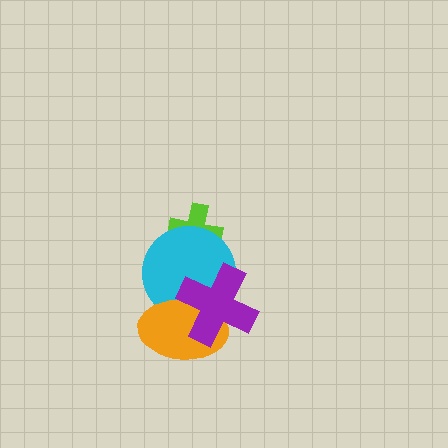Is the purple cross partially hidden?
No, no other shape covers it.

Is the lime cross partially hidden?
Yes, it is partially covered by another shape.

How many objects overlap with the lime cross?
1 object overlaps with the lime cross.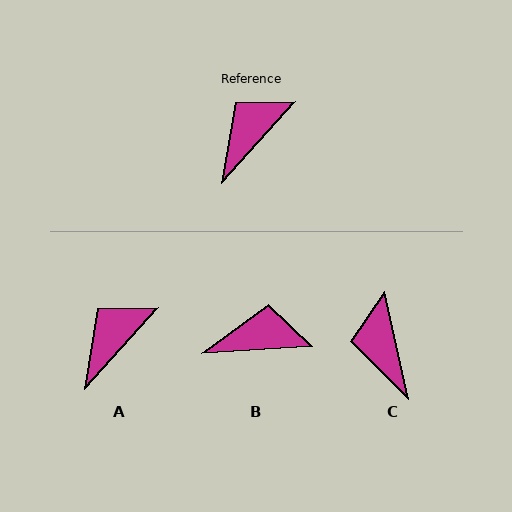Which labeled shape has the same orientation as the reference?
A.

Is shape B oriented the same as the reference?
No, it is off by about 45 degrees.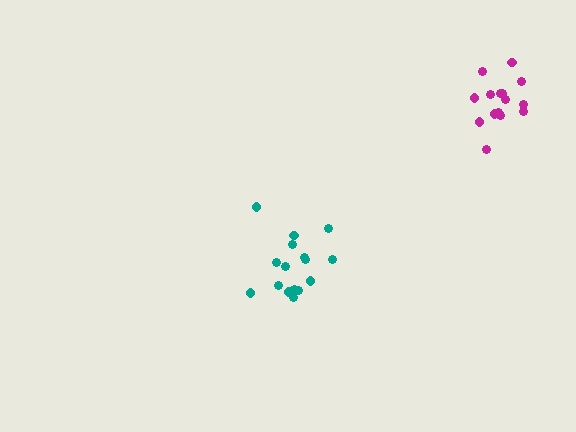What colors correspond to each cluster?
The clusters are colored: magenta, teal.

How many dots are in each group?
Group 1: 15 dots, Group 2: 16 dots (31 total).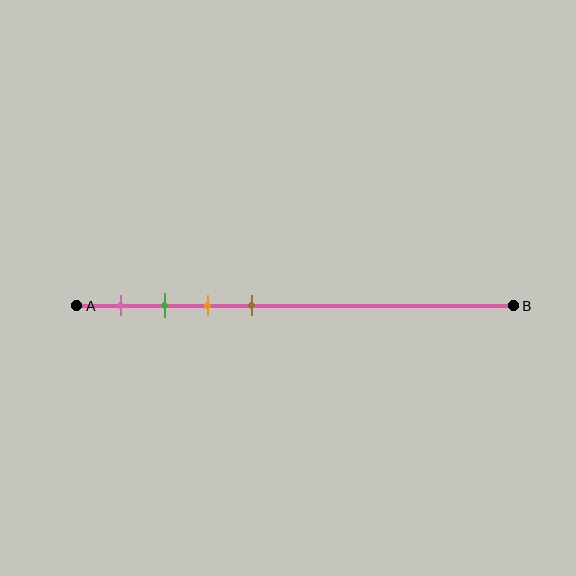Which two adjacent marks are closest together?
The green and orange marks are the closest adjacent pair.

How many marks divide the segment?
There are 4 marks dividing the segment.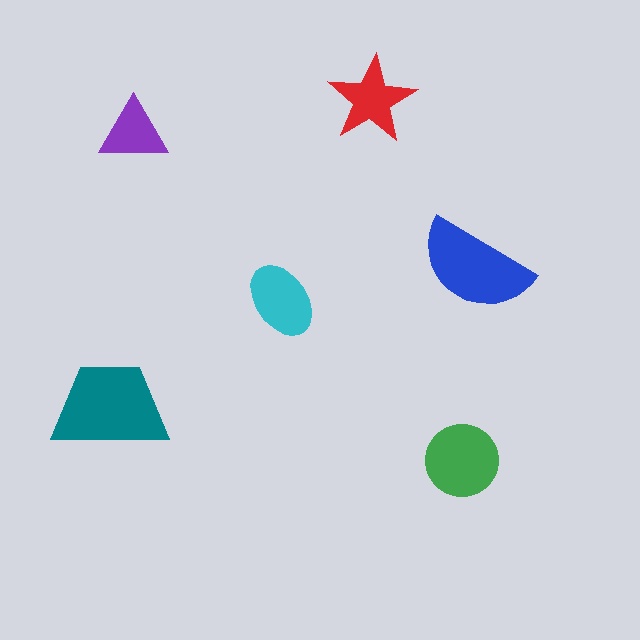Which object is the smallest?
The purple triangle.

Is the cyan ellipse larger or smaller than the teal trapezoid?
Smaller.